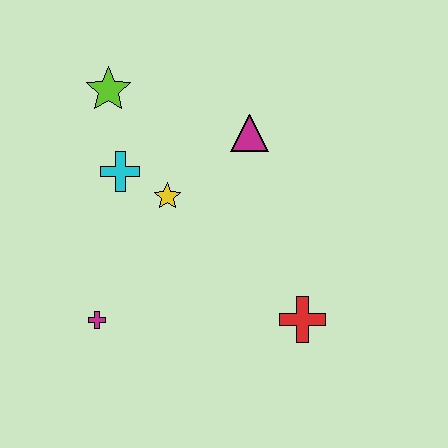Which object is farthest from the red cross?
The lime star is farthest from the red cross.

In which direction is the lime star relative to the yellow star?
The lime star is above the yellow star.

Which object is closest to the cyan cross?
The yellow star is closest to the cyan cross.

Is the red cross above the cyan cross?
No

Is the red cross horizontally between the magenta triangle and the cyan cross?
No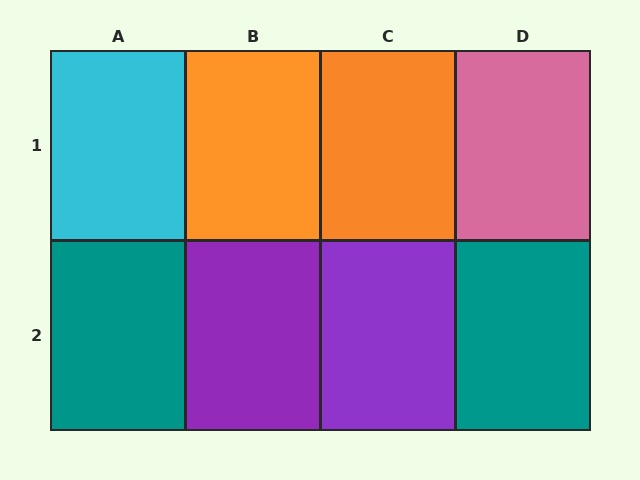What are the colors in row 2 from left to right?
Teal, purple, purple, teal.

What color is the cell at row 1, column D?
Pink.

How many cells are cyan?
1 cell is cyan.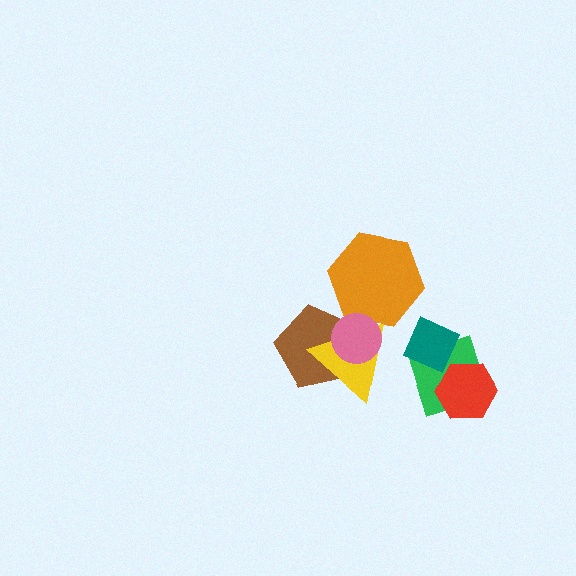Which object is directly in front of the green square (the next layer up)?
The teal diamond is directly in front of the green square.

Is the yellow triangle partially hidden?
Yes, it is partially covered by another shape.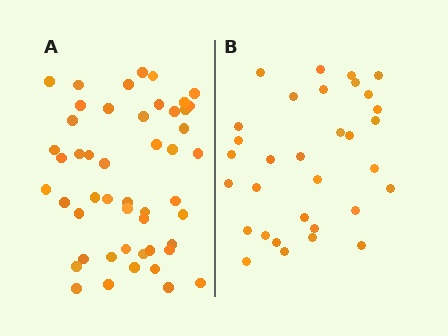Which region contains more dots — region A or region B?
Region A (the left region) has more dots.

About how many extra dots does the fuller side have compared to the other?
Region A has approximately 15 more dots than region B.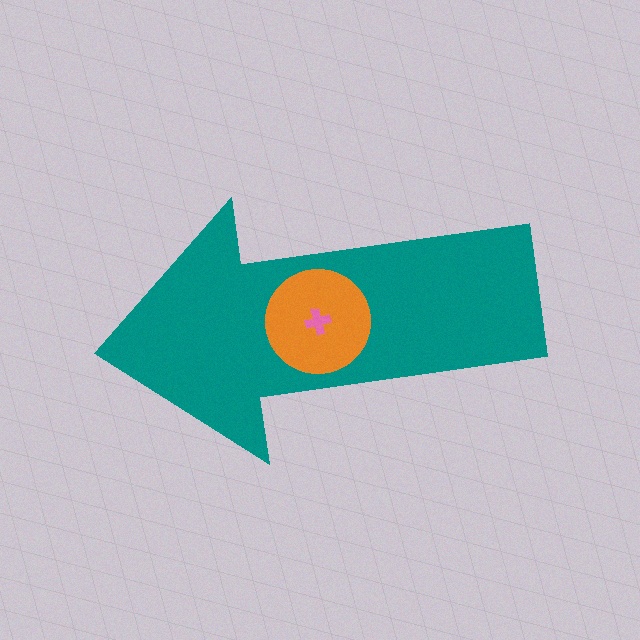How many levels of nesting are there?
3.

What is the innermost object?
The pink cross.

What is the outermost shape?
The teal arrow.